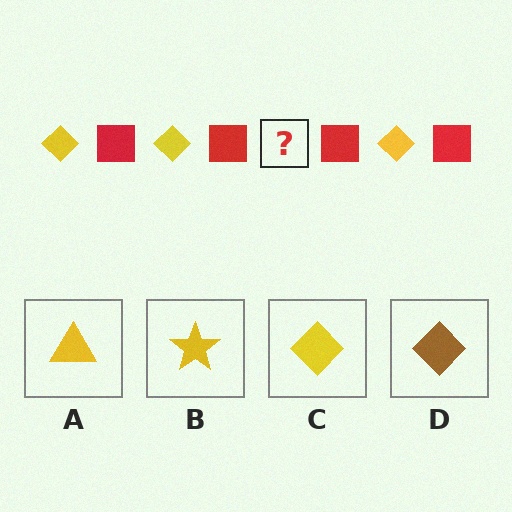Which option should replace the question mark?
Option C.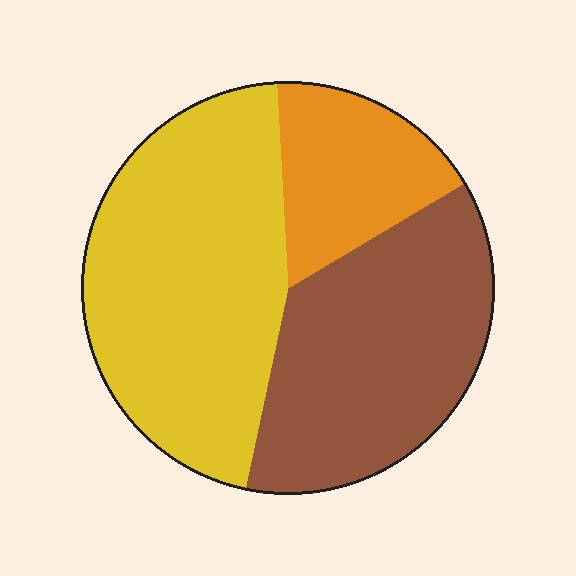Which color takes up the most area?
Yellow, at roughly 45%.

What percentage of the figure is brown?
Brown covers roughly 35% of the figure.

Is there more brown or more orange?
Brown.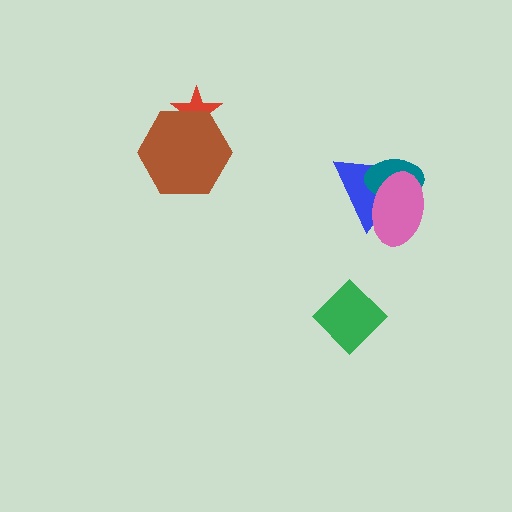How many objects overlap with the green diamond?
0 objects overlap with the green diamond.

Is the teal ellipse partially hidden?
Yes, it is partially covered by another shape.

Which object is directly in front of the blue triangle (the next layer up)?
The teal ellipse is directly in front of the blue triangle.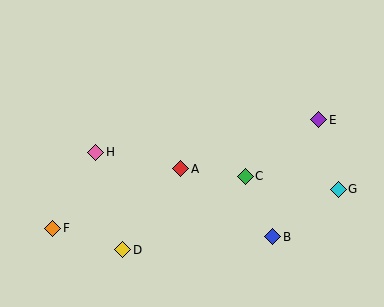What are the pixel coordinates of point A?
Point A is at (181, 169).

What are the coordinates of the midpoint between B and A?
The midpoint between B and A is at (227, 203).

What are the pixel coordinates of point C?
Point C is at (245, 176).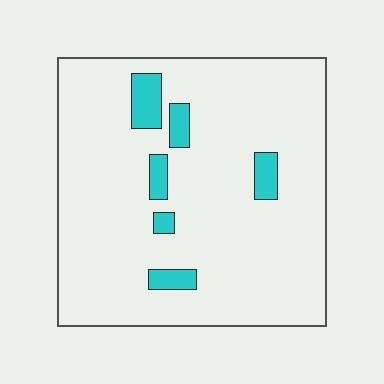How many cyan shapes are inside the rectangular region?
6.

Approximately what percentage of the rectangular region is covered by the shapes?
Approximately 10%.